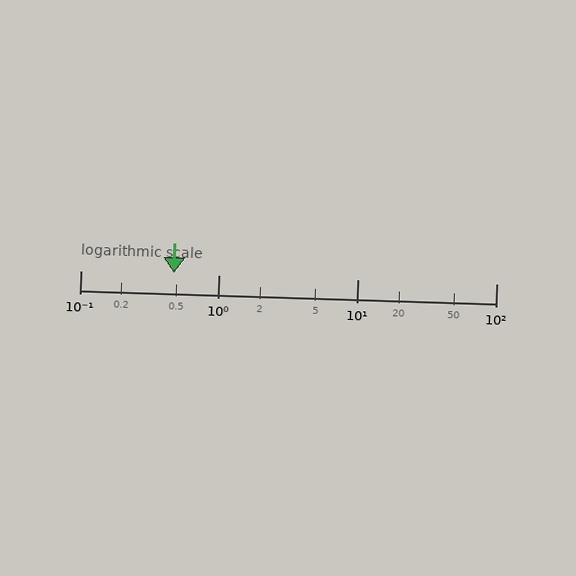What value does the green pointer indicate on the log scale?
The pointer indicates approximately 0.47.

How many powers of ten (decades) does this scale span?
The scale spans 3 decades, from 0.1 to 100.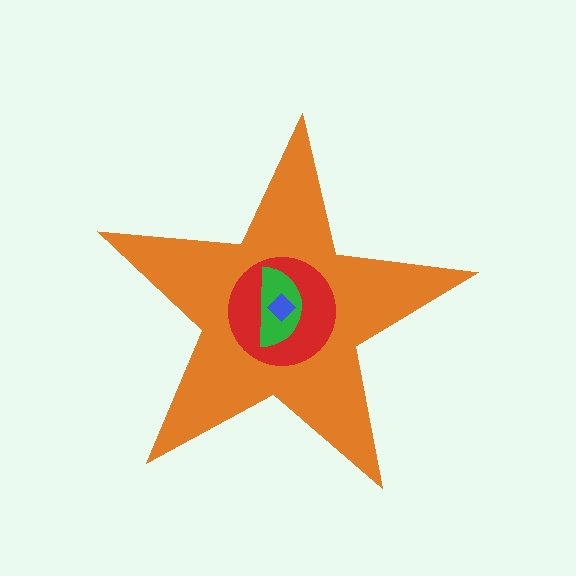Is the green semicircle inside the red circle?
Yes.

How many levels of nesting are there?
4.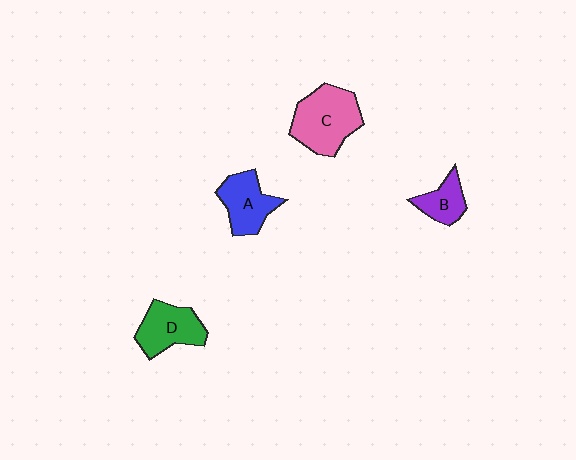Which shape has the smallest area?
Shape B (purple).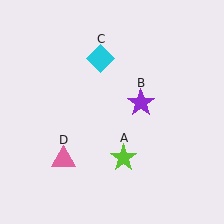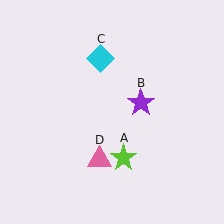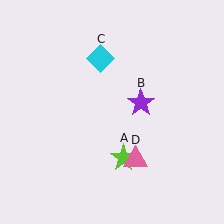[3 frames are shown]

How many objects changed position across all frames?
1 object changed position: pink triangle (object D).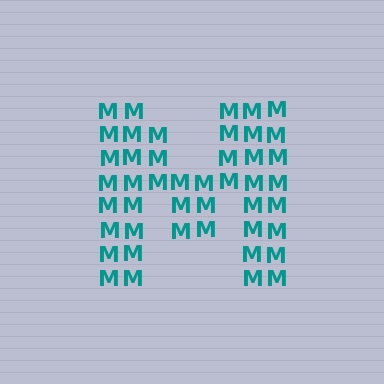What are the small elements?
The small elements are letter M's.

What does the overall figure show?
The overall figure shows the letter M.